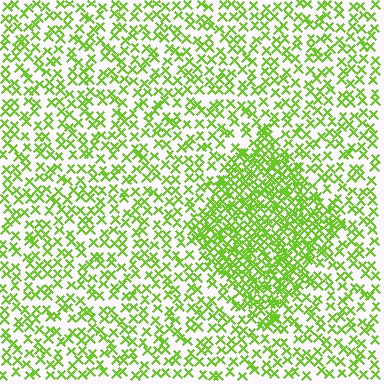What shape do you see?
I see a diamond.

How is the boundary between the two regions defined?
The boundary is defined by a change in element density (approximately 2.2x ratio). All elements are the same color, size, and shape.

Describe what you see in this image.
The image contains small lime elements arranged at two different densities. A diamond-shaped region is visible where the elements are more densely packed than the surrounding area.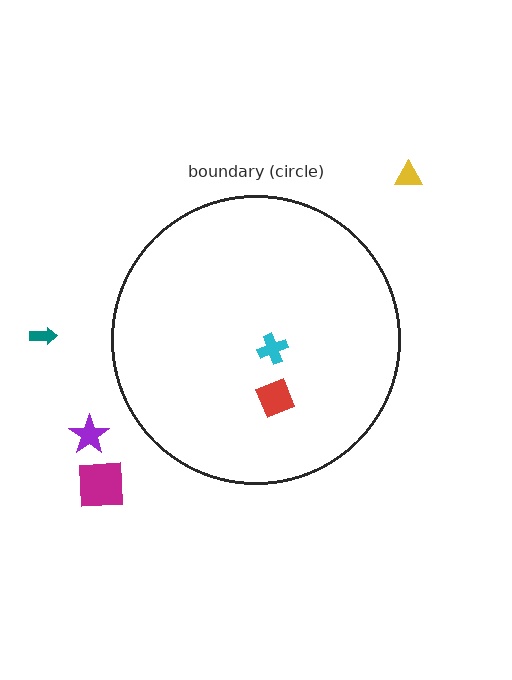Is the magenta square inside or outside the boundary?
Outside.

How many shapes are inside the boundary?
2 inside, 4 outside.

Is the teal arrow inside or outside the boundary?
Outside.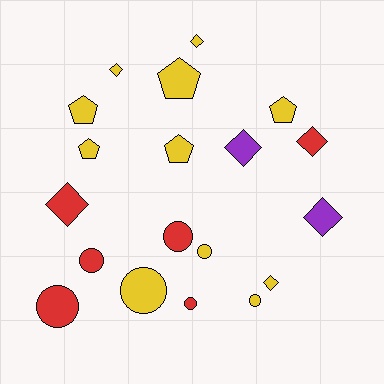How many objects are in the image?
There are 19 objects.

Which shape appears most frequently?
Circle, with 7 objects.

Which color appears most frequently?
Yellow, with 11 objects.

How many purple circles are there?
There are no purple circles.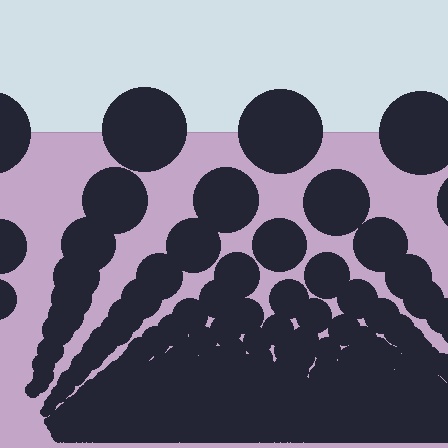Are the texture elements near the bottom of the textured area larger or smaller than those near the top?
Smaller. The gradient is inverted — elements near the bottom are smaller and denser.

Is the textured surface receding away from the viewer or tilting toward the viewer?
The surface appears to tilt toward the viewer. Texture elements get larger and sparser toward the top.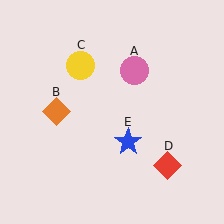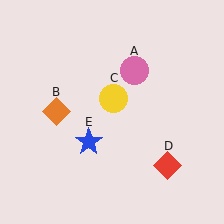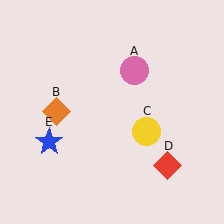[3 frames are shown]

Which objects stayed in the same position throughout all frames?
Pink circle (object A) and orange diamond (object B) and red diamond (object D) remained stationary.